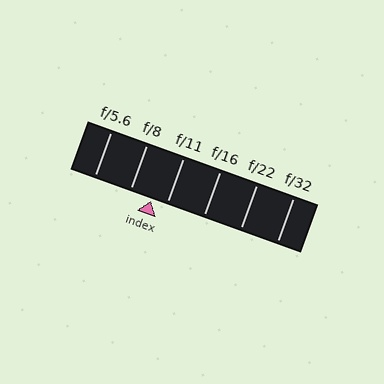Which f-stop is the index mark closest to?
The index mark is closest to f/11.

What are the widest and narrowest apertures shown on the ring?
The widest aperture shown is f/5.6 and the narrowest is f/32.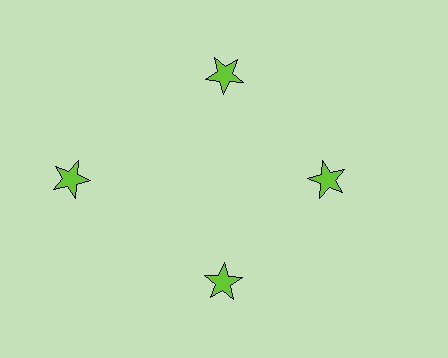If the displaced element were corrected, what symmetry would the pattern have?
It would have 4-fold rotational symmetry — the pattern would map onto itself every 90 degrees.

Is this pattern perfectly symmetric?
No. The 4 lime stars are arranged in a ring, but one element near the 9 o'clock position is pushed outward from the center, breaking the 4-fold rotational symmetry.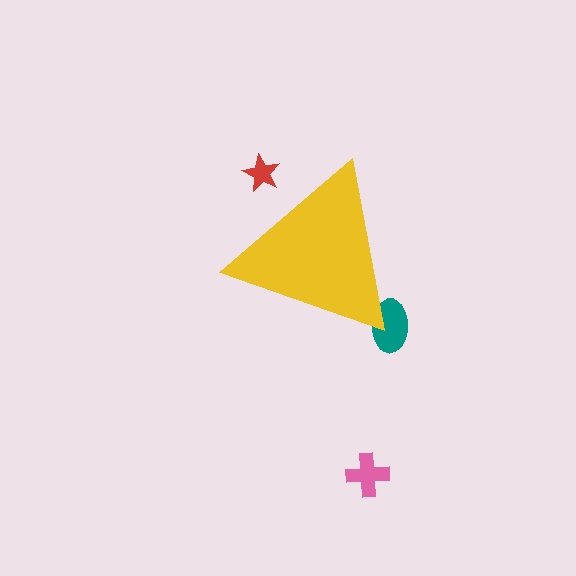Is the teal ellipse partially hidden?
Yes, the teal ellipse is partially hidden behind the yellow triangle.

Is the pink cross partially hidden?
No, the pink cross is fully visible.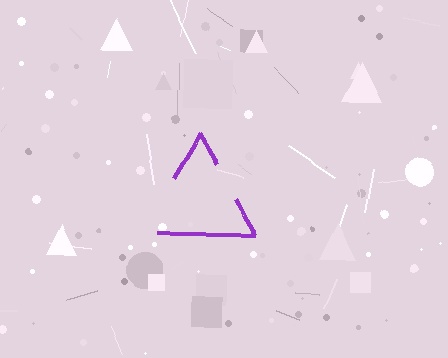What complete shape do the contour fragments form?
The contour fragments form a triangle.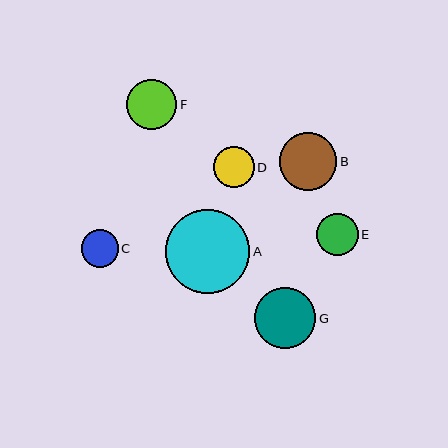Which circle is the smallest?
Circle C is the smallest with a size of approximately 37 pixels.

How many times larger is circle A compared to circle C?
Circle A is approximately 2.3 times the size of circle C.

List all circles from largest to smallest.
From largest to smallest: A, G, B, F, E, D, C.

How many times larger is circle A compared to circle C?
Circle A is approximately 2.3 times the size of circle C.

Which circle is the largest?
Circle A is the largest with a size of approximately 84 pixels.